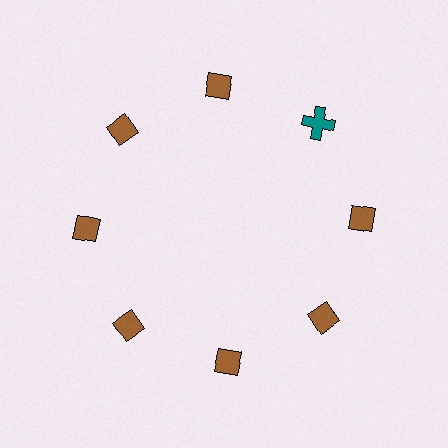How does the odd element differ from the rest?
It differs in both color (teal instead of brown) and shape (cross instead of diamond).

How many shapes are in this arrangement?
There are 8 shapes arranged in a ring pattern.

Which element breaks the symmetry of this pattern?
The teal cross at roughly the 2 o'clock position breaks the symmetry. All other shapes are brown diamonds.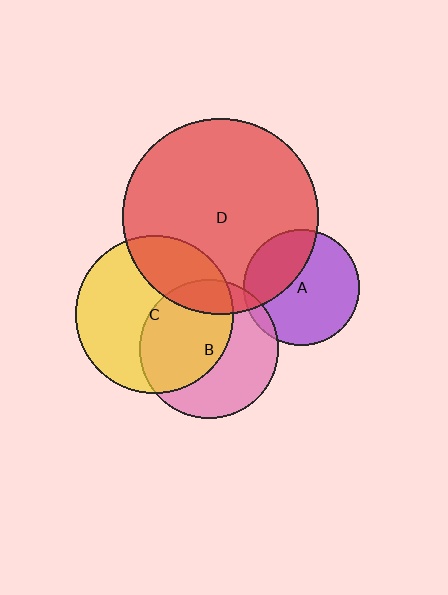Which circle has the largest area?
Circle D (red).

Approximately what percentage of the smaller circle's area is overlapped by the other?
Approximately 5%.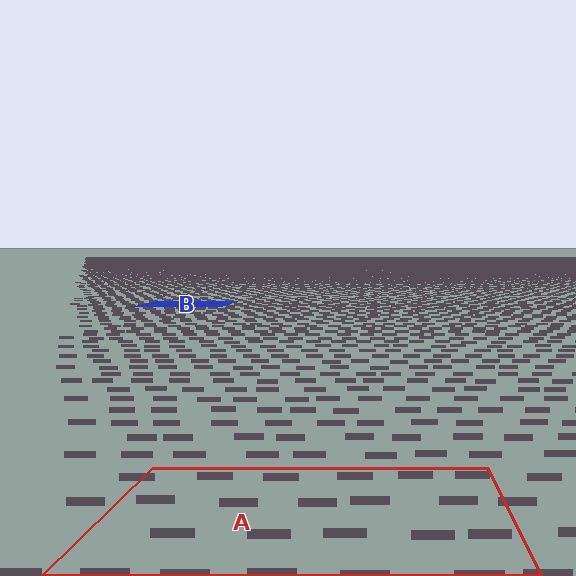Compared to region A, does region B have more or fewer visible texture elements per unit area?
Region B has more texture elements per unit area — they are packed more densely because it is farther away.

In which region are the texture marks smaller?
The texture marks are smaller in region B, because it is farther away.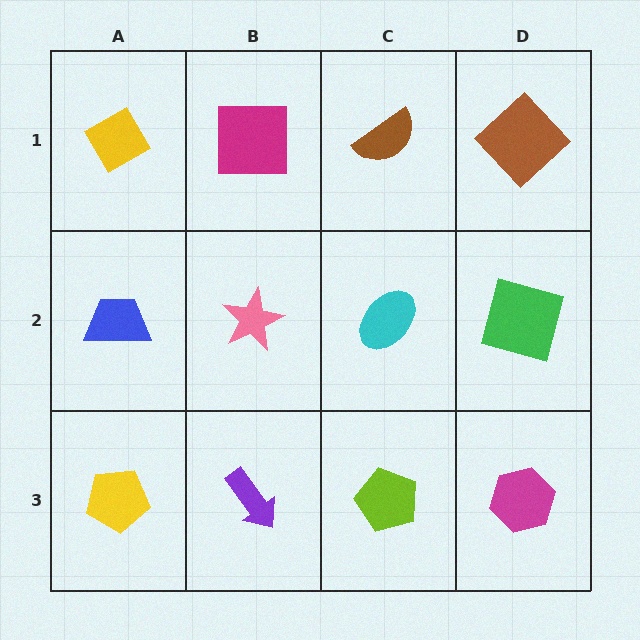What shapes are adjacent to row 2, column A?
A yellow diamond (row 1, column A), a yellow pentagon (row 3, column A), a pink star (row 2, column B).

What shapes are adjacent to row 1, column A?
A blue trapezoid (row 2, column A), a magenta square (row 1, column B).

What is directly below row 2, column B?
A purple arrow.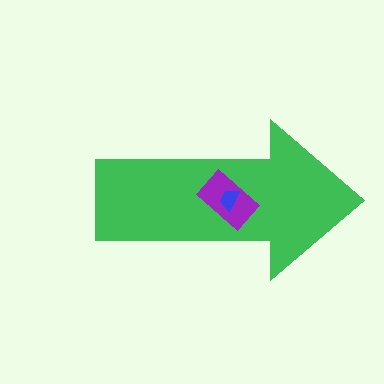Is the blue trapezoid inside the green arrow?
Yes.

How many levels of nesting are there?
3.